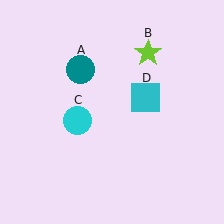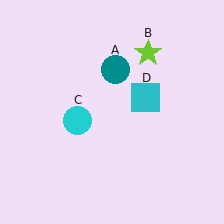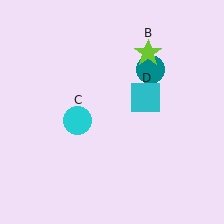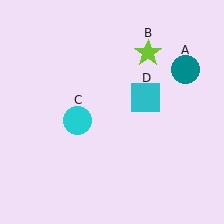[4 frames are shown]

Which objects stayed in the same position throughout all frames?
Lime star (object B) and cyan circle (object C) and cyan square (object D) remained stationary.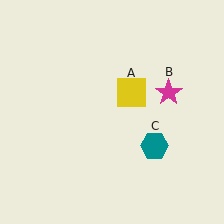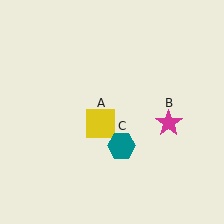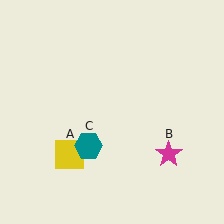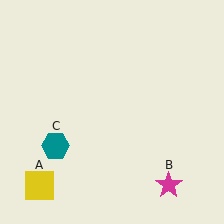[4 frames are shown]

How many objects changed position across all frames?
3 objects changed position: yellow square (object A), magenta star (object B), teal hexagon (object C).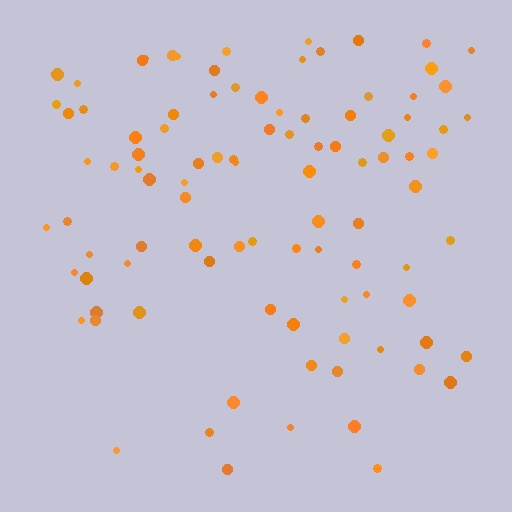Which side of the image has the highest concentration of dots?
The top.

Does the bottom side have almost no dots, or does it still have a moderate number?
Still a moderate number, just noticeably fewer than the top.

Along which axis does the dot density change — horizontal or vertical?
Vertical.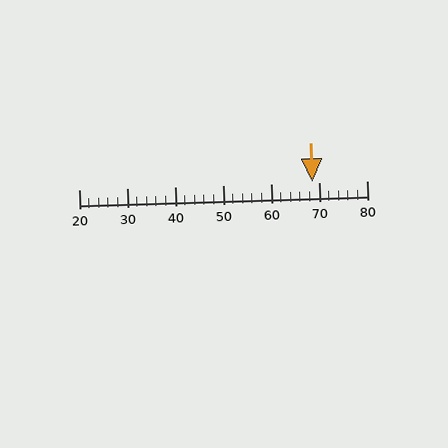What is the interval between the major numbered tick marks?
The major tick marks are spaced 10 units apart.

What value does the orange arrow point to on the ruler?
The orange arrow points to approximately 69.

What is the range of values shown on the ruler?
The ruler shows values from 20 to 80.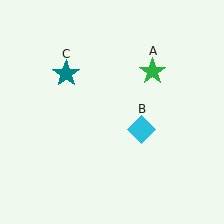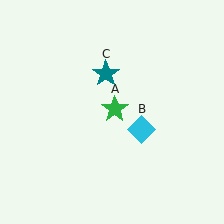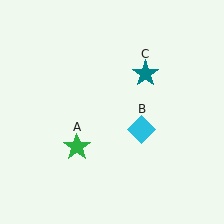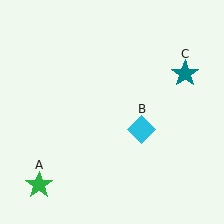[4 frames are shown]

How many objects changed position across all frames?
2 objects changed position: green star (object A), teal star (object C).